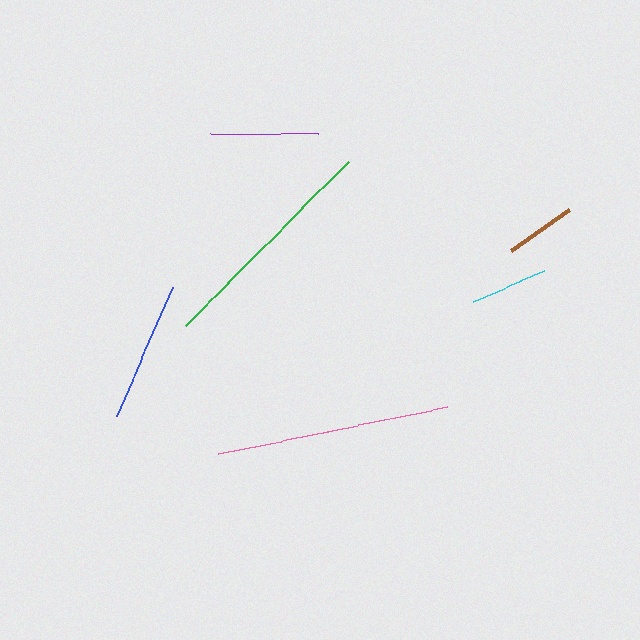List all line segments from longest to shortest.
From longest to shortest: pink, green, blue, purple, cyan, brown.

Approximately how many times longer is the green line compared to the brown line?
The green line is approximately 3.3 times the length of the brown line.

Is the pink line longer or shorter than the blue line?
The pink line is longer than the blue line.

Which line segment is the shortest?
The brown line is the shortest at approximately 71 pixels.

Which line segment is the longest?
The pink line is the longest at approximately 233 pixels.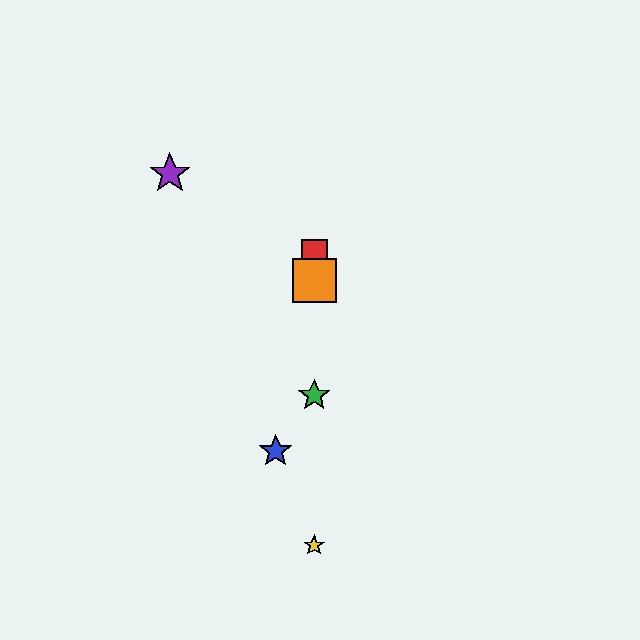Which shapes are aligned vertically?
The red square, the green star, the yellow star, the orange square are aligned vertically.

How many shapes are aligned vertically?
4 shapes (the red square, the green star, the yellow star, the orange square) are aligned vertically.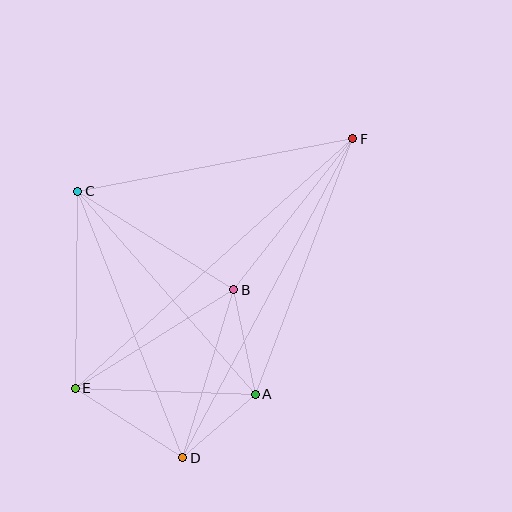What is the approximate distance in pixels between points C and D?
The distance between C and D is approximately 287 pixels.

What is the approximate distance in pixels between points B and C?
The distance between B and C is approximately 185 pixels.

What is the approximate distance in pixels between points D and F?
The distance between D and F is approximately 361 pixels.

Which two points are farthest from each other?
Points E and F are farthest from each other.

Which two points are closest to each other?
Points A and D are closest to each other.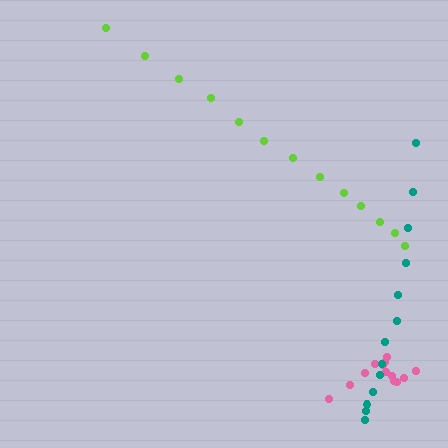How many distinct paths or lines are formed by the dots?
There are 3 distinct paths.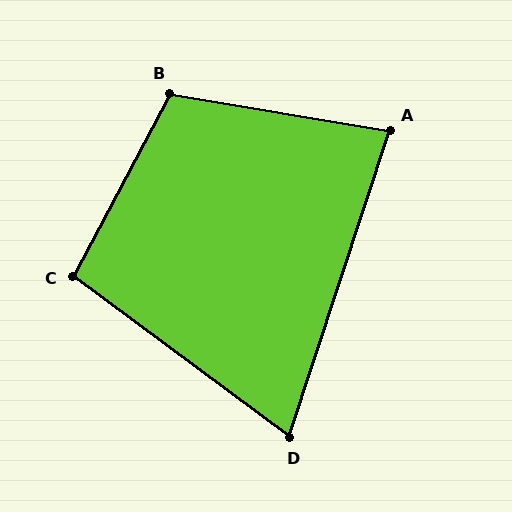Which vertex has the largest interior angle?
B, at approximately 108 degrees.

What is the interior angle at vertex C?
Approximately 99 degrees (obtuse).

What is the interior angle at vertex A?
Approximately 81 degrees (acute).